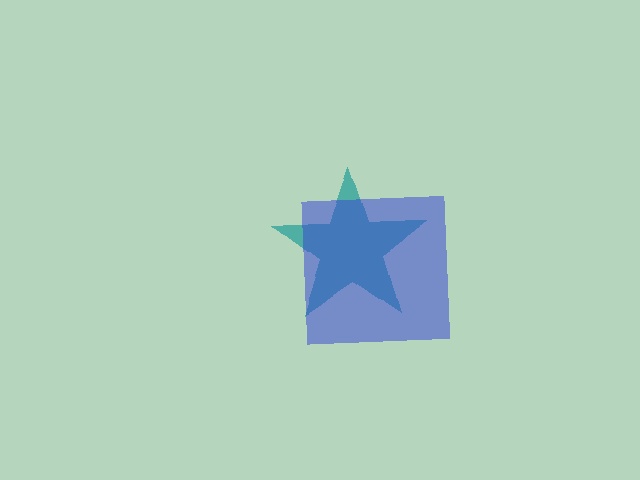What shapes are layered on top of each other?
The layered shapes are: a teal star, a blue square.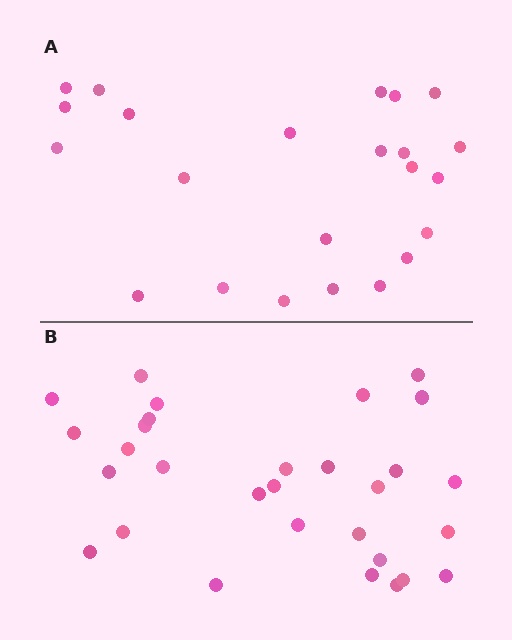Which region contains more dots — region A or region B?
Region B (the bottom region) has more dots.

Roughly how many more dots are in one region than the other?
Region B has roughly 8 or so more dots than region A.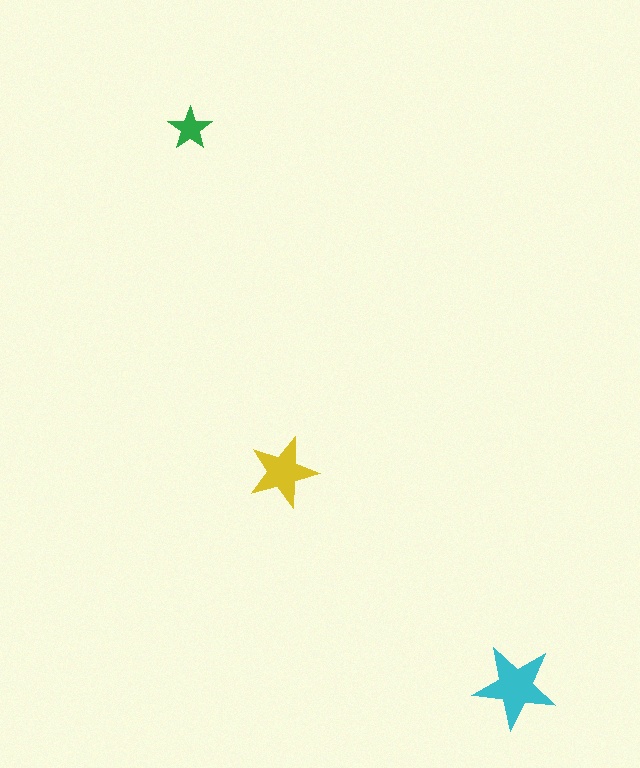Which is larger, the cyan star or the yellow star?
The cyan one.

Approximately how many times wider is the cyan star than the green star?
About 2 times wider.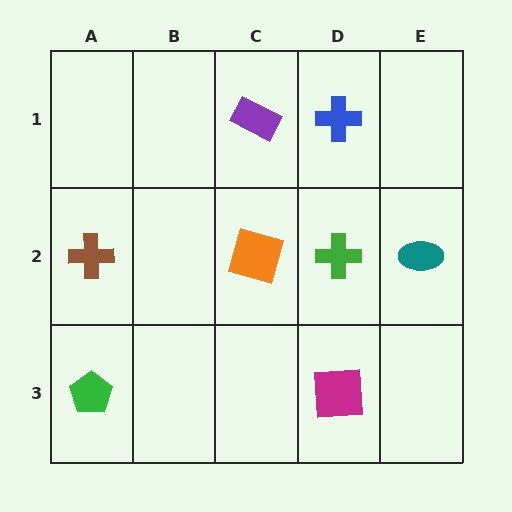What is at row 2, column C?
An orange square.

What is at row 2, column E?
A teal ellipse.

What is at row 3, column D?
A magenta square.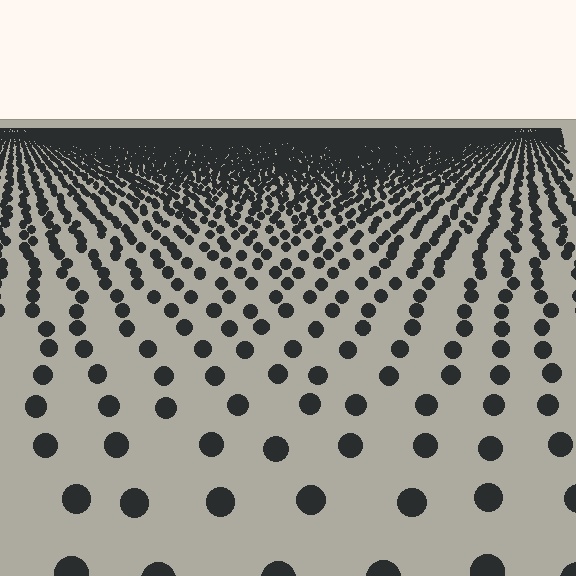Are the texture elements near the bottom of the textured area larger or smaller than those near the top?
Larger. Near the bottom, elements are closer to the viewer and appear at a bigger on-screen size.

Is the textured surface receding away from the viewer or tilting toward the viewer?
The surface is receding away from the viewer. Texture elements get smaller and denser toward the top.